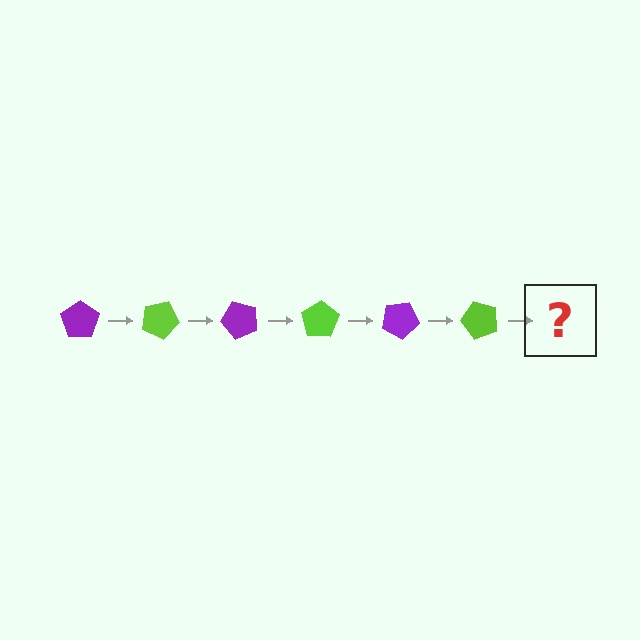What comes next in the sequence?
The next element should be a purple pentagon, rotated 150 degrees from the start.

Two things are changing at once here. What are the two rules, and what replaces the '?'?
The two rules are that it rotates 25 degrees each step and the color cycles through purple and lime. The '?' should be a purple pentagon, rotated 150 degrees from the start.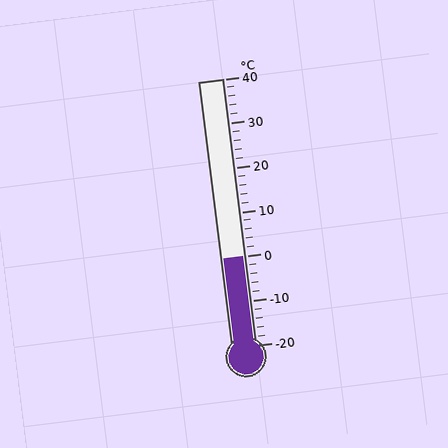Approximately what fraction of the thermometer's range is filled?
The thermometer is filled to approximately 35% of its range.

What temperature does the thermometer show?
The thermometer shows approximately 0°C.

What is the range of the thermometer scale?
The thermometer scale ranges from -20°C to 40°C.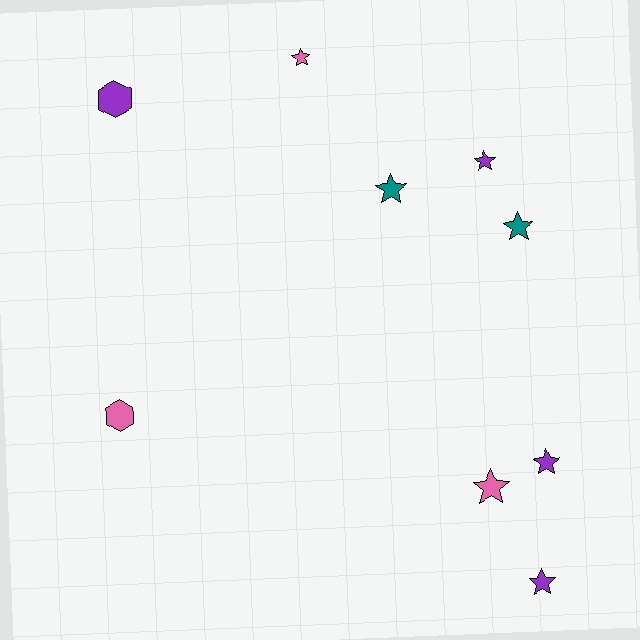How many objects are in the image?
There are 9 objects.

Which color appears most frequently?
Purple, with 4 objects.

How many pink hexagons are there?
There is 1 pink hexagon.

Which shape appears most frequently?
Star, with 7 objects.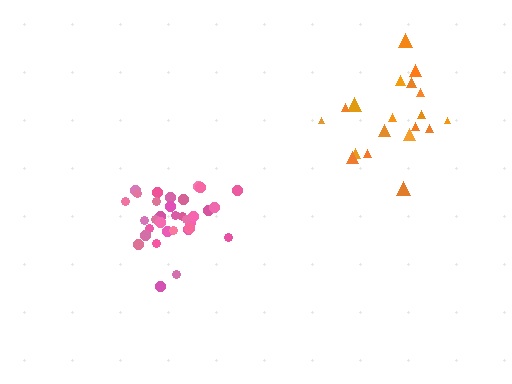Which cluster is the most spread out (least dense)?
Orange.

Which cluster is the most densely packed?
Pink.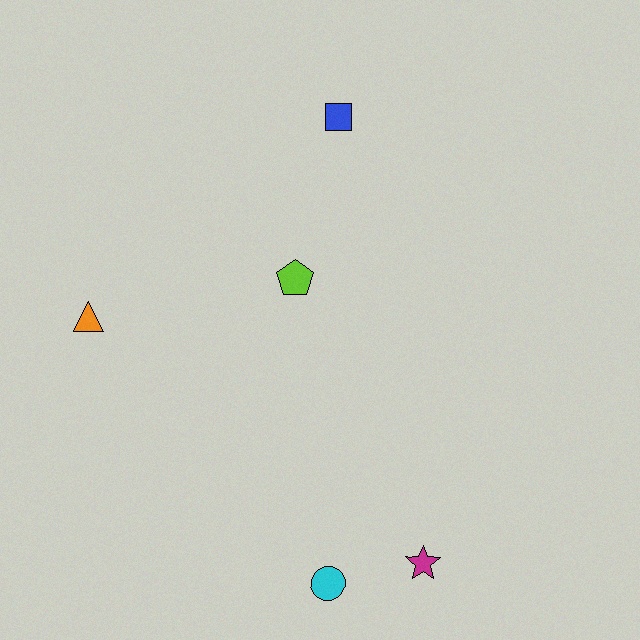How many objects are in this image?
There are 5 objects.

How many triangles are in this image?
There is 1 triangle.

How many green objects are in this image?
There are no green objects.